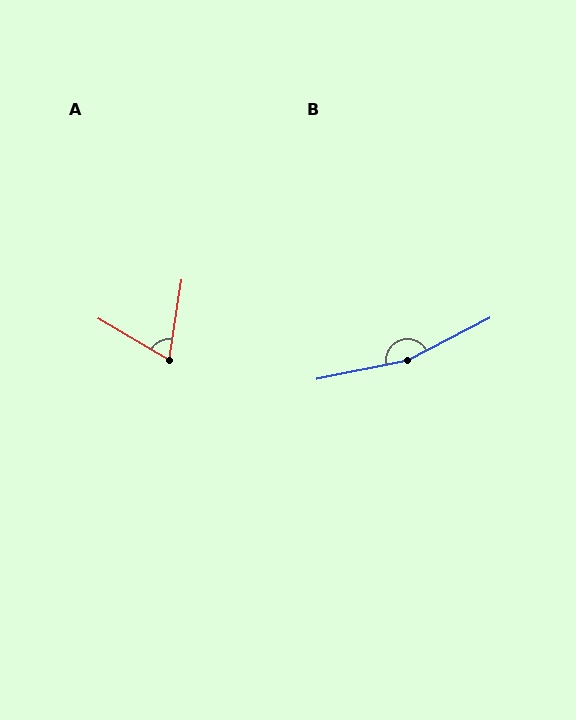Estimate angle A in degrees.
Approximately 69 degrees.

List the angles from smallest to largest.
A (69°), B (164°).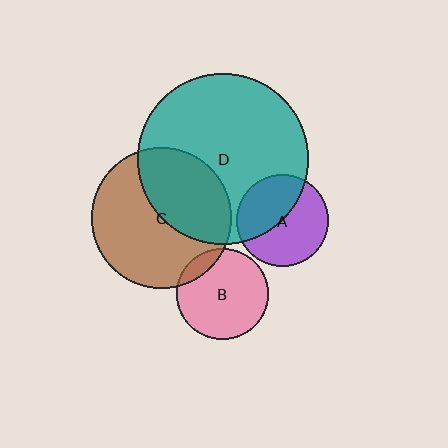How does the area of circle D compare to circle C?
Approximately 1.5 times.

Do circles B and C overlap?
Yes.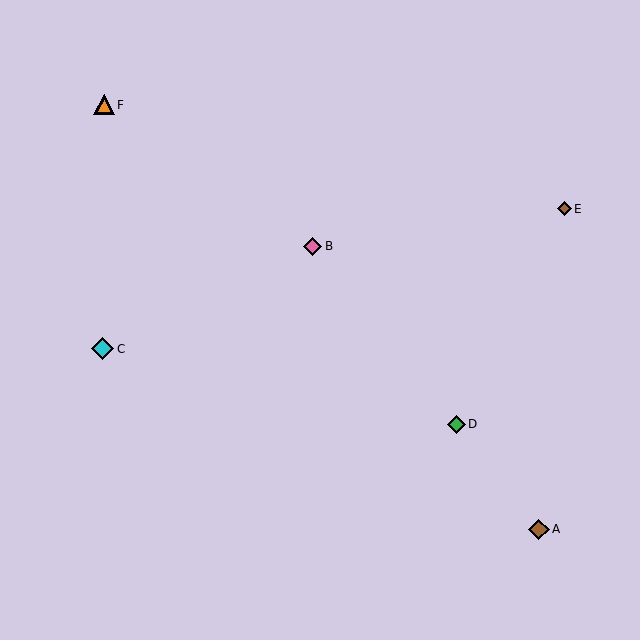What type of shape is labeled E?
Shape E is a brown diamond.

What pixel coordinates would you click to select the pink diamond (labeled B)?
Click at (313, 246) to select the pink diamond B.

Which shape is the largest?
The cyan diamond (labeled C) is the largest.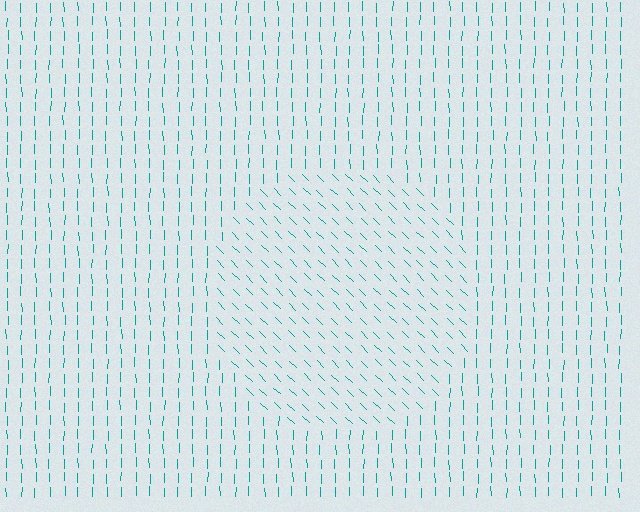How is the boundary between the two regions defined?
The boundary is defined purely by a change in line orientation (approximately 45 degrees difference). All lines are the same color and thickness.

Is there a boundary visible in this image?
Yes, there is a texture boundary formed by a change in line orientation.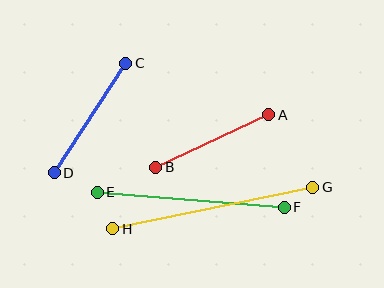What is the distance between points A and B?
The distance is approximately 125 pixels.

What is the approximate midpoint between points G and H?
The midpoint is at approximately (213, 208) pixels.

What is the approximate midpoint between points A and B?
The midpoint is at approximately (212, 141) pixels.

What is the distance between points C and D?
The distance is approximately 130 pixels.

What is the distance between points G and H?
The distance is approximately 204 pixels.